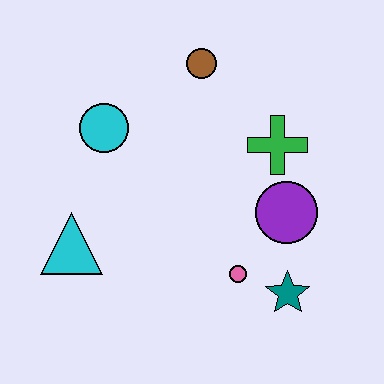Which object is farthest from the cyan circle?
The teal star is farthest from the cyan circle.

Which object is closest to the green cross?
The purple circle is closest to the green cross.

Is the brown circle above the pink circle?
Yes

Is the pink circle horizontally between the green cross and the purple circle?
No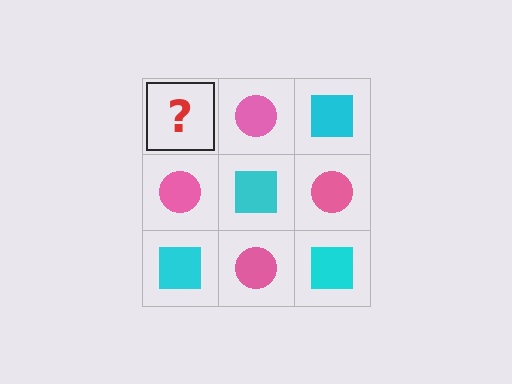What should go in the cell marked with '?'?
The missing cell should contain a cyan square.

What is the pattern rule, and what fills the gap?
The rule is that it alternates cyan square and pink circle in a checkerboard pattern. The gap should be filled with a cyan square.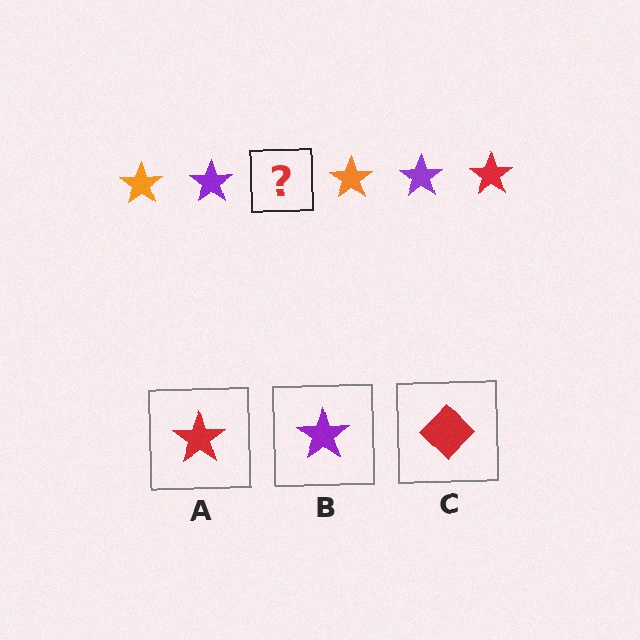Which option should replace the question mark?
Option A.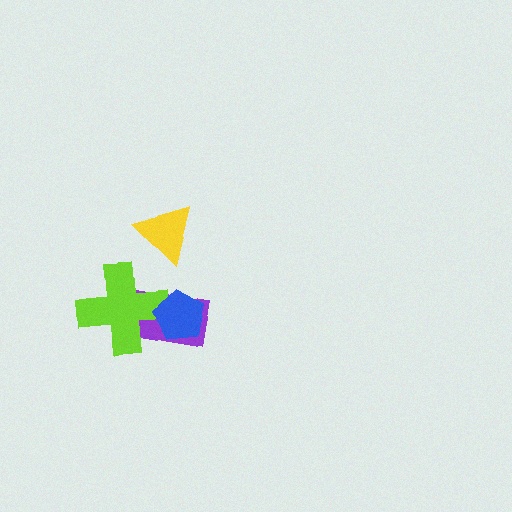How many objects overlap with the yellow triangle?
0 objects overlap with the yellow triangle.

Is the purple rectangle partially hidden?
Yes, it is partially covered by another shape.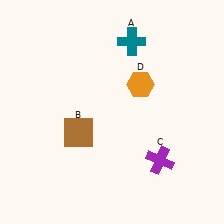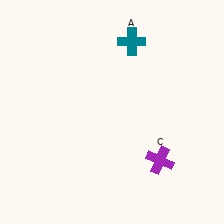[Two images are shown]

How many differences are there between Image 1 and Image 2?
There are 2 differences between the two images.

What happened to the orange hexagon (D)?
The orange hexagon (D) was removed in Image 2. It was in the top-right area of Image 1.